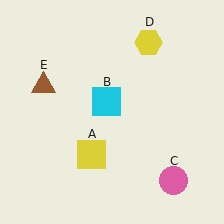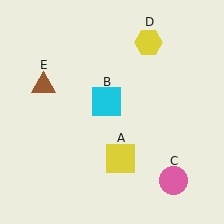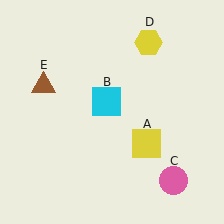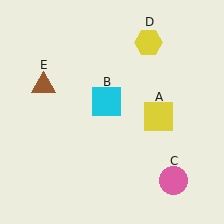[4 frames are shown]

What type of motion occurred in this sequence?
The yellow square (object A) rotated counterclockwise around the center of the scene.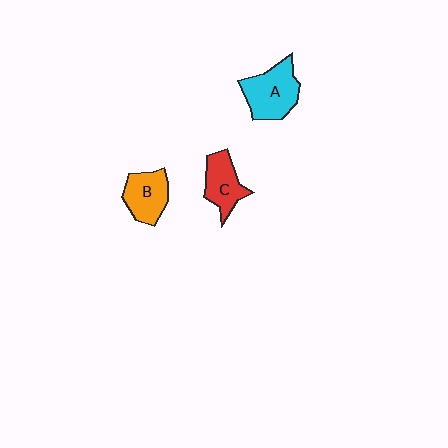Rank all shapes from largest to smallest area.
From largest to smallest: A (cyan), B (orange), C (red).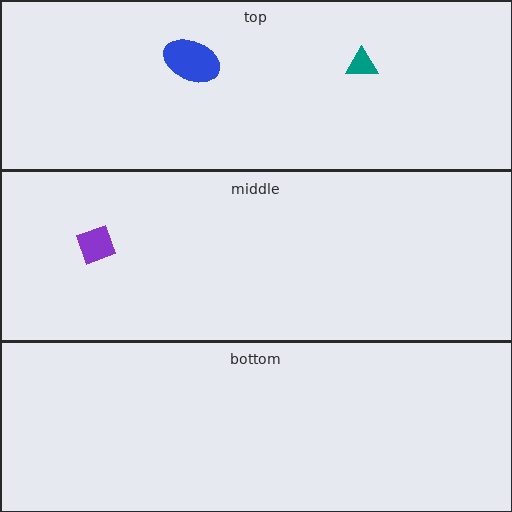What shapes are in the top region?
The blue ellipse, the teal triangle.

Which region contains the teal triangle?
The top region.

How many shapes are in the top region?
2.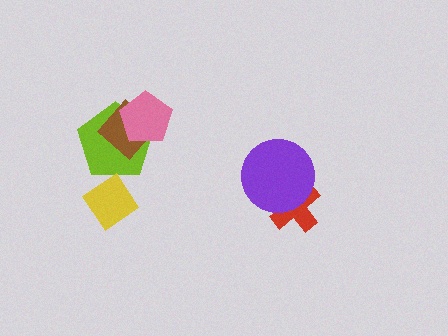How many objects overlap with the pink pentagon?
2 objects overlap with the pink pentagon.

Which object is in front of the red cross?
The purple circle is in front of the red cross.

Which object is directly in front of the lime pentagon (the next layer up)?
The brown diamond is directly in front of the lime pentagon.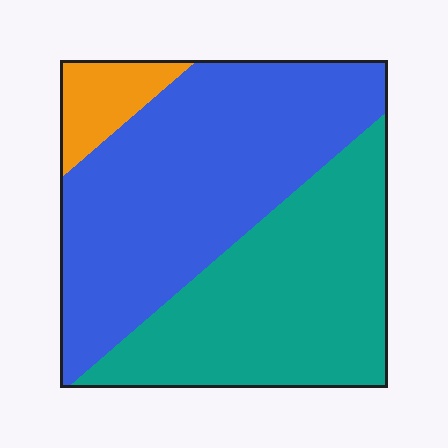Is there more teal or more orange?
Teal.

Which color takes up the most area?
Blue, at roughly 50%.